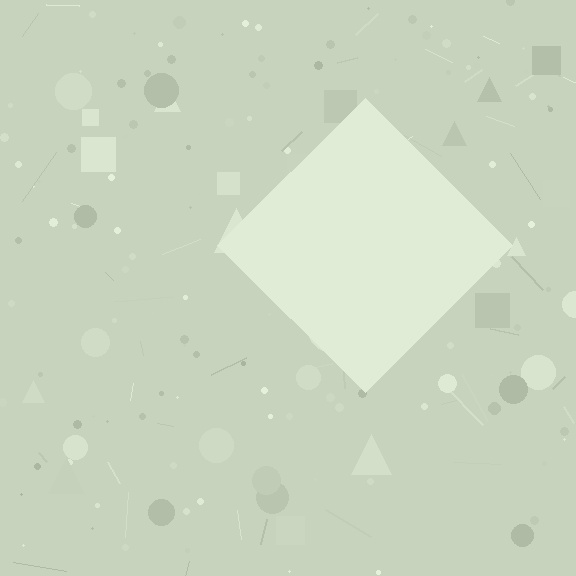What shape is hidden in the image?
A diamond is hidden in the image.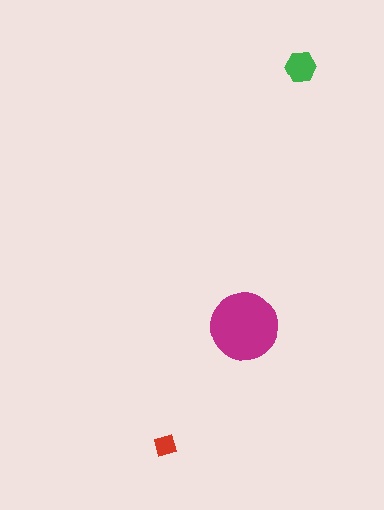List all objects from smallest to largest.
The red diamond, the green hexagon, the magenta circle.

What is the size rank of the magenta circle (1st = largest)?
1st.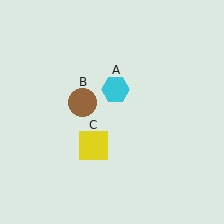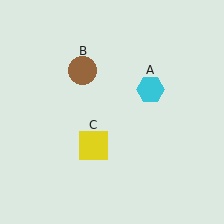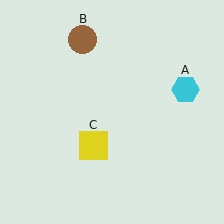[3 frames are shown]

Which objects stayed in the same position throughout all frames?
Yellow square (object C) remained stationary.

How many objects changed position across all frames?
2 objects changed position: cyan hexagon (object A), brown circle (object B).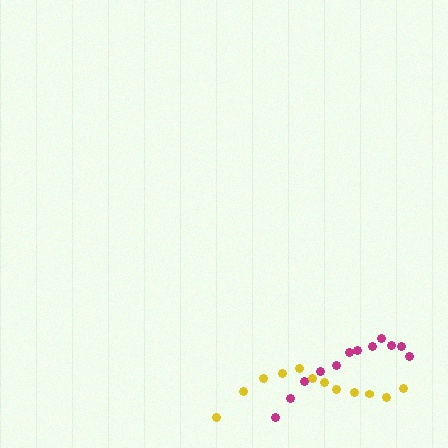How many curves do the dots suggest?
There are 2 distinct paths.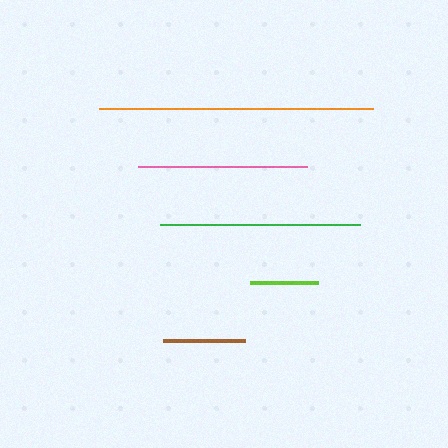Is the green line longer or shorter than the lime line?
The green line is longer than the lime line.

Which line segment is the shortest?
The lime line is the shortest at approximately 68 pixels.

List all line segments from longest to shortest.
From longest to shortest: orange, green, pink, brown, lime.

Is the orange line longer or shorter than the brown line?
The orange line is longer than the brown line.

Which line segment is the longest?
The orange line is the longest at approximately 274 pixels.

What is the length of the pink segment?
The pink segment is approximately 170 pixels long.